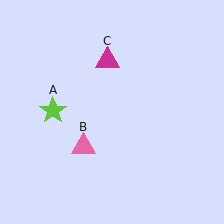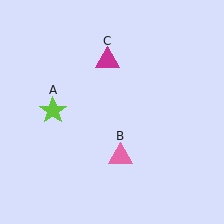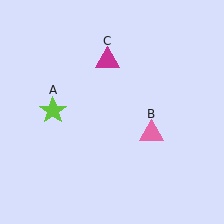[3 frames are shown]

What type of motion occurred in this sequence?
The pink triangle (object B) rotated counterclockwise around the center of the scene.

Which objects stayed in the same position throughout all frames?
Lime star (object A) and magenta triangle (object C) remained stationary.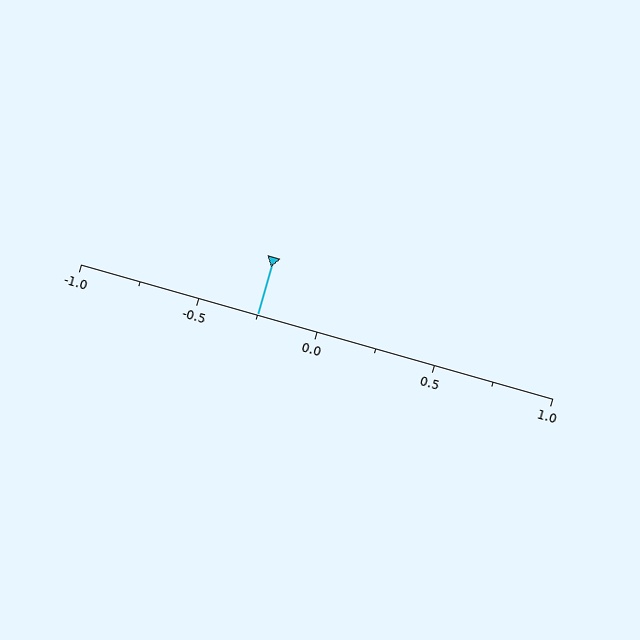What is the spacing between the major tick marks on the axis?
The major ticks are spaced 0.5 apart.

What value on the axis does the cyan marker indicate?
The marker indicates approximately -0.25.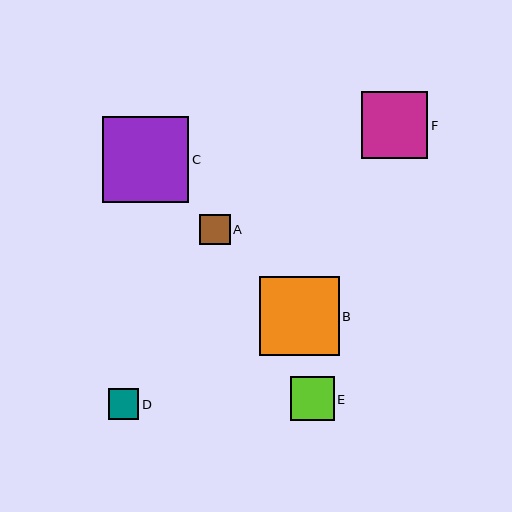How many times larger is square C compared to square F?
Square C is approximately 1.3 times the size of square F.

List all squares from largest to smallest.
From largest to smallest: C, B, F, E, A, D.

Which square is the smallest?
Square D is the smallest with a size of approximately 30 pixels.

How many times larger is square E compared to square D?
Square E is approximately 1.5 times the size of square D.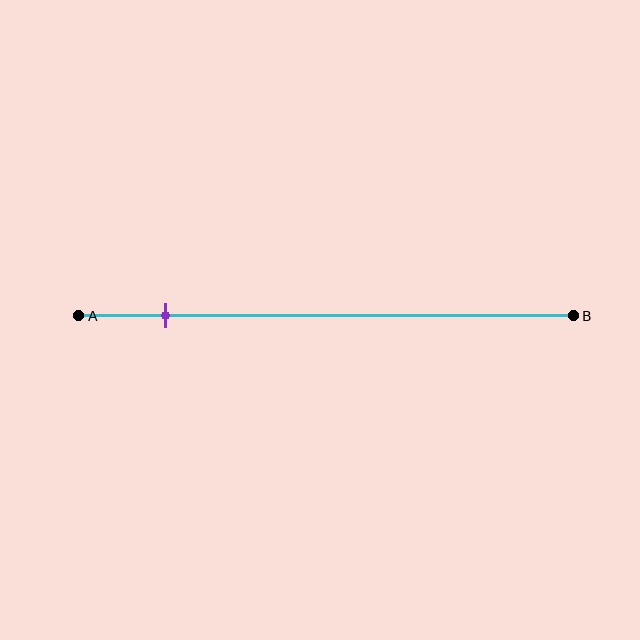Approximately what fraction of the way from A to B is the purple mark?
The purple mark is approximately 15% of the way from A to B.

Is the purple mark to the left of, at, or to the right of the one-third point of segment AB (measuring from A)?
The purple mark is to the left of the one-third point of segment AB.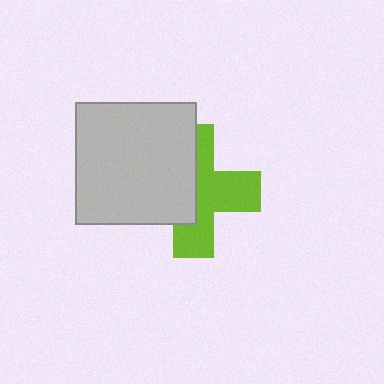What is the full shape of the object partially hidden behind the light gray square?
The partially hidden object is a lime cross.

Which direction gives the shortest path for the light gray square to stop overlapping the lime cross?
Moving left gives the shortest separation.